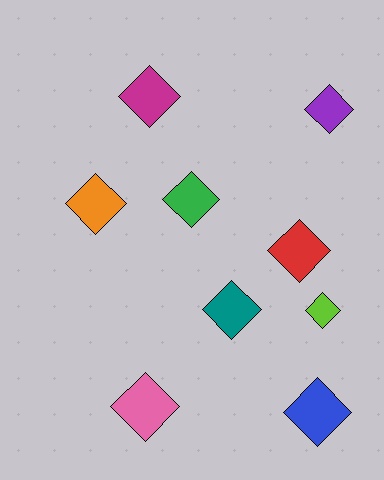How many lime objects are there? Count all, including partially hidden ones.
There is 1 lime object.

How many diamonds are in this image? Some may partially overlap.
There are 9 diamonds.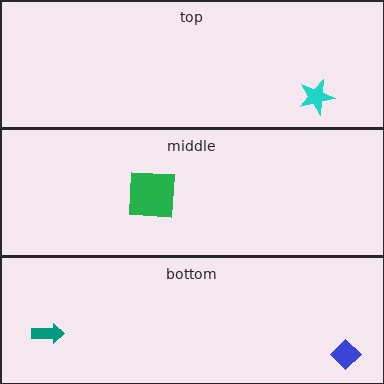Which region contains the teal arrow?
The bottom region.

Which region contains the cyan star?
The top region.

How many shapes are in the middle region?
1.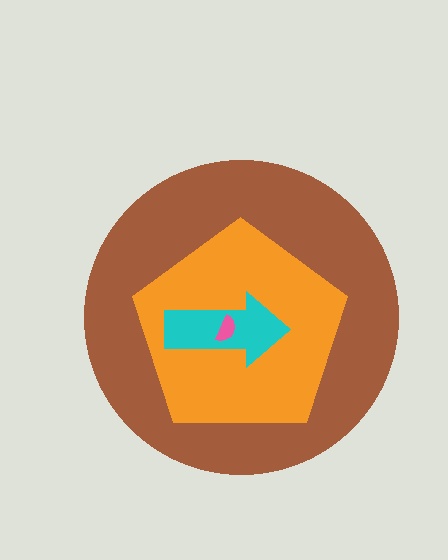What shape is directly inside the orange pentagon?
The cyan arrow.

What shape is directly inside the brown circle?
The orange pentagon.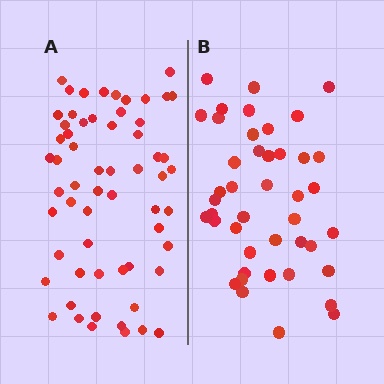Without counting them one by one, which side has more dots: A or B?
Region A (the left region) has more dots.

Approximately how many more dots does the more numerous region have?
Region A has approximately 15 more dots than region B.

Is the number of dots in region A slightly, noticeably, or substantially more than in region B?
Region A has noticeably more, but not dramatically so. The ratio is roughly 1.4 to 1.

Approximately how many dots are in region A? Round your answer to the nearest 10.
About 60 dots.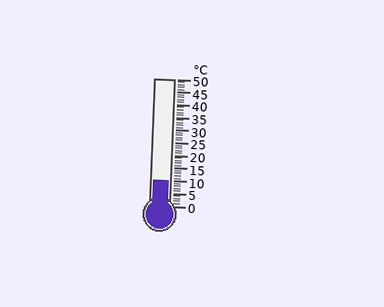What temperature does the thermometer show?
The thermometer shows approximately 10°C.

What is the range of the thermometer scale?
The thermometer scale ranges from 0°C to 50°C.